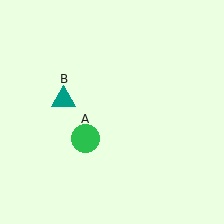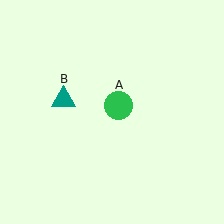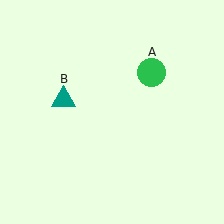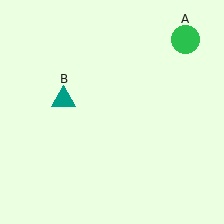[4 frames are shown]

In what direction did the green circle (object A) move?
The green circle (object A) moved up and to the right.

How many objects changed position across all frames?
1 object changed position: green circle (object A).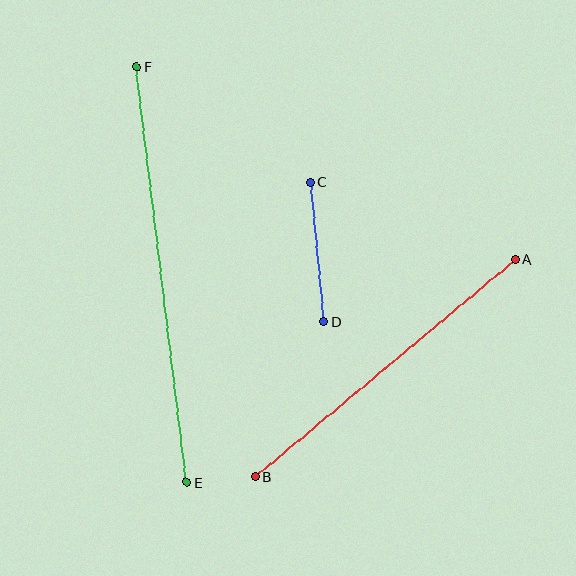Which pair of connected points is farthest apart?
Points E and F are farthest apart.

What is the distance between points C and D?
The distance is approximately 141 pixels.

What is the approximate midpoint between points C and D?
The midpoint is at approximately (317, 252) pixels.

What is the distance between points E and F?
The distance is approximately 419 pixels.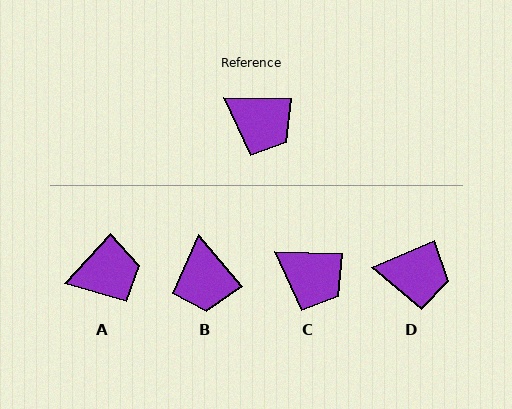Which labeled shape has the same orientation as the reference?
C.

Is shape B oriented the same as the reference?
No, it is off by about 49 degrees.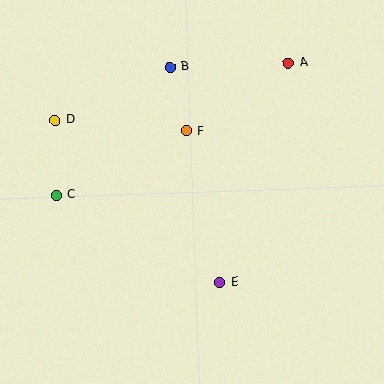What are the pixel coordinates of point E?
Point E is at (220, 282).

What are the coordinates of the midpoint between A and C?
The midpoint between A and C is at (172, 129).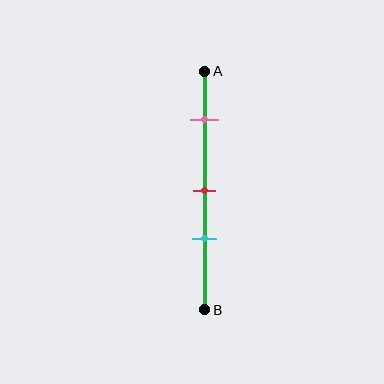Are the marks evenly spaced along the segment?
No, the marks are not evenly spaced.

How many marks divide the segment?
There are 3 marks dividing the segment.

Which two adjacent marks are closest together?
The red and cyan marks are the closest adjacent pair.